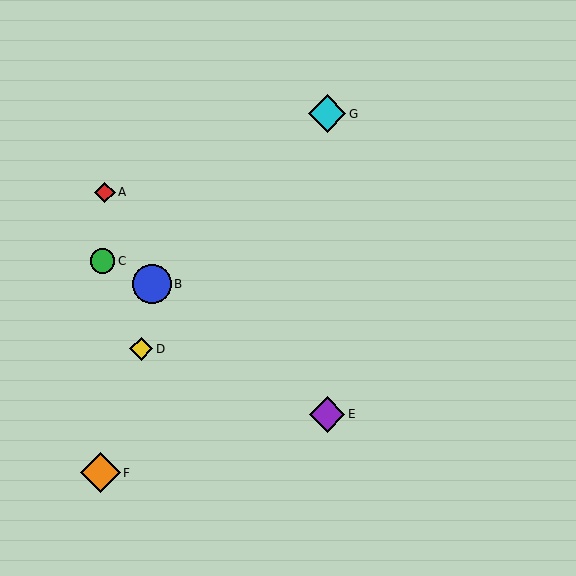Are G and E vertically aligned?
Yes, both are at x≈327.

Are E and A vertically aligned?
No, E is at x≈327 and A is at x≈105.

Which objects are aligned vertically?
Objects E, G are aligned vertically.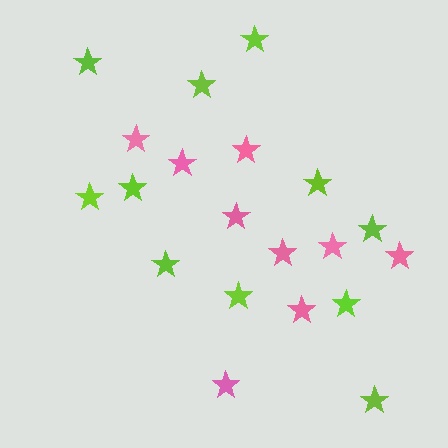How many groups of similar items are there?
There are 2 groups: one group of pink stars (9) and one group of lime stars (11).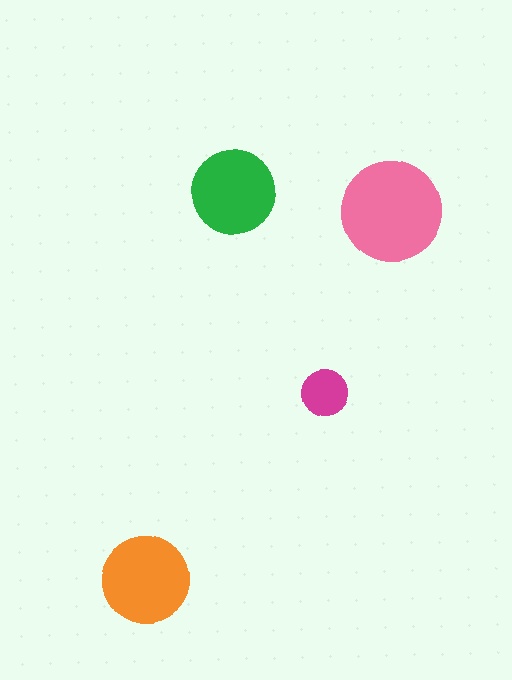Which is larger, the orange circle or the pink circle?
The pink one.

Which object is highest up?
The green circle is topmost.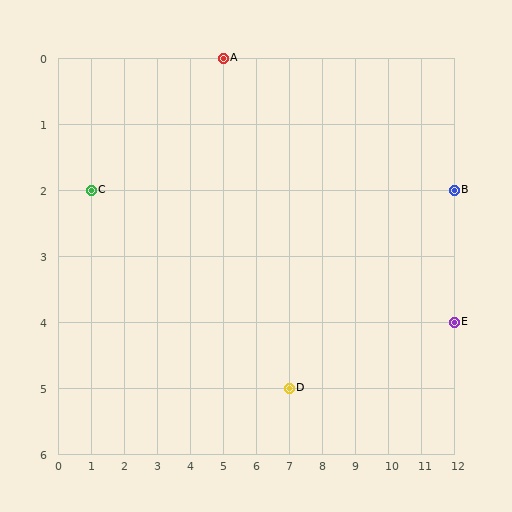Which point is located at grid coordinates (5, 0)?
Point A is at (5, 0).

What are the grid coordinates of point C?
Point C is at grid coordinates (1, 2).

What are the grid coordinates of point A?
Point A is at grid coordinates (5, 0).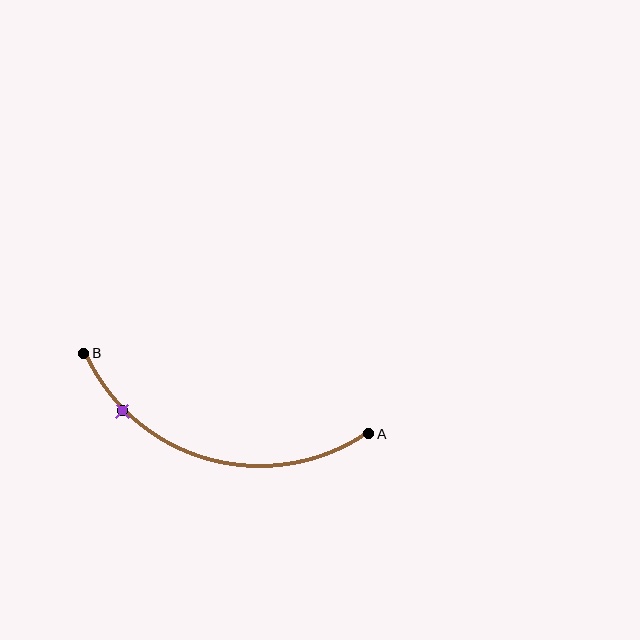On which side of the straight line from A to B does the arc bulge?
The arc bulges below the straight line connecting A and B.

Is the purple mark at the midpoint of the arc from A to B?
No. The purple mark lies on the arc but is closer to endpoint B. The arc midpoint would be at the point on the curve equidistant along the arc from both A and B.